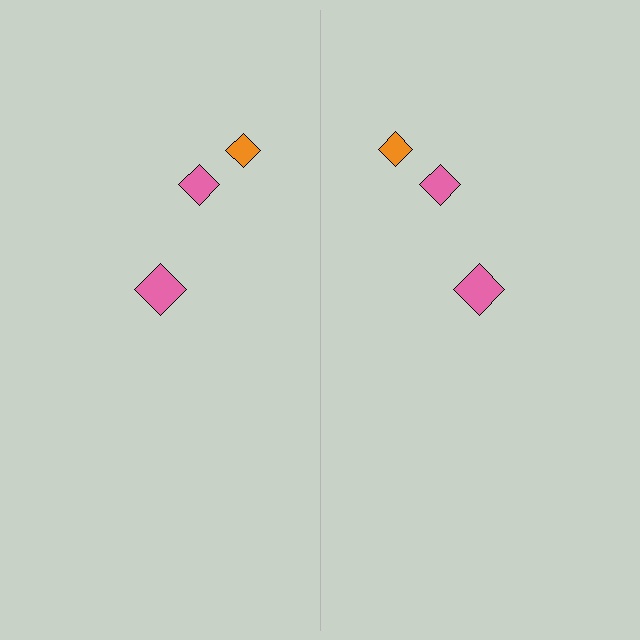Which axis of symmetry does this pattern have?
The pattern has a vertical axis of symmetry running through the center of the image.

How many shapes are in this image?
There are 6 shapes in this image.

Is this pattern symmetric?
Yes, this pattern has bilateral (reflection) symmetry.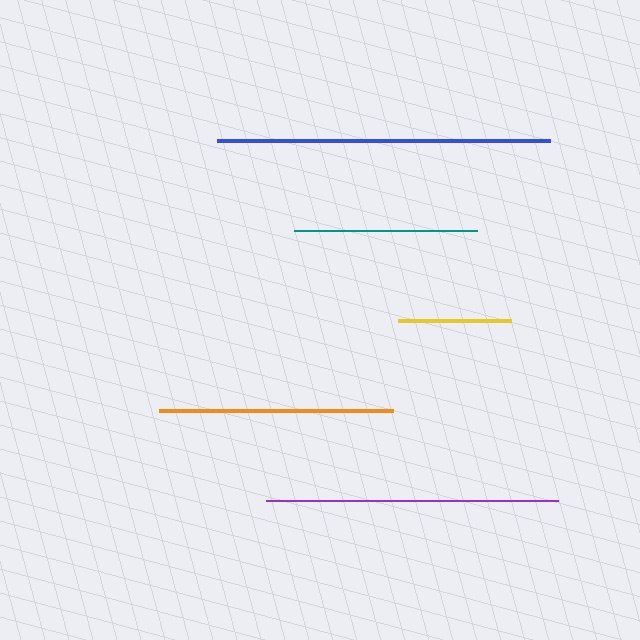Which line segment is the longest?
The blue line is the longest at approximately 333 pixels.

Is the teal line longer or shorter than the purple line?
The purple line is longer than the teal line.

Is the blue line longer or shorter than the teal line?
The blue line is longer than the teal line.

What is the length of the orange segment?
The orange segment is approximately 233 pixels long.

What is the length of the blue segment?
The blue segment is approximately 333 pixels long.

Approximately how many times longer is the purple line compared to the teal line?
The purple line is approximately 1.6 times the length of the teal line.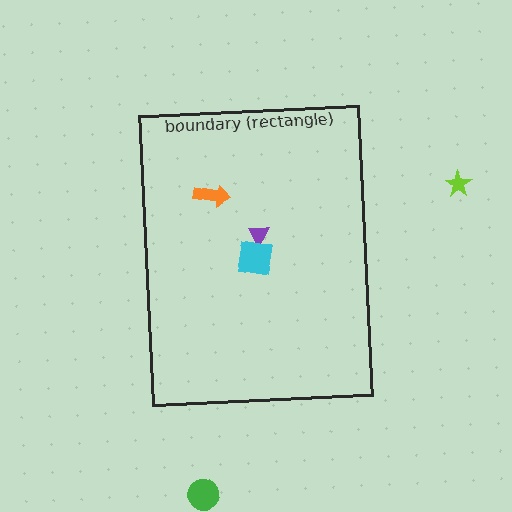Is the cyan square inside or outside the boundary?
Inside.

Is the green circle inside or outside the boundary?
Outside.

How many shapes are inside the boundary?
3 inside, 2 outside.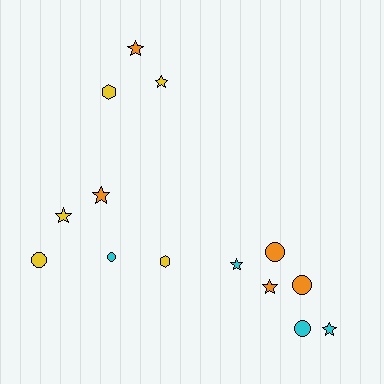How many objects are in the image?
There are 14 objects.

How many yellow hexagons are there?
There are 2 yellow hexagons.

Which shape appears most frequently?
Star, with 7 objects.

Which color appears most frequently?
Orange, with 5 objects.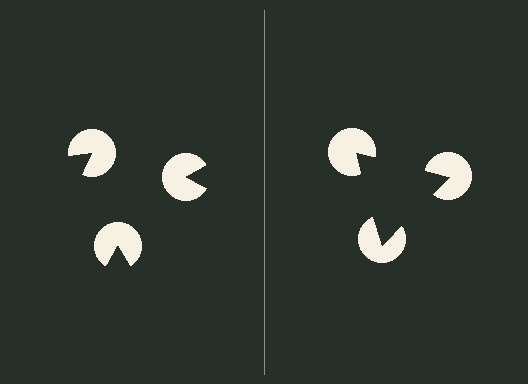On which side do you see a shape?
An illusory triangle appears on the right side. On the left side the wedge cuts are rotated, so no coherent shape forms.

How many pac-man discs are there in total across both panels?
6 — 3 on each side.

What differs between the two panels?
The pac-man discs are positioned identically on both sides; only the wedge orientations differ. On the right they align to a triangle; on the left they are misaligned.